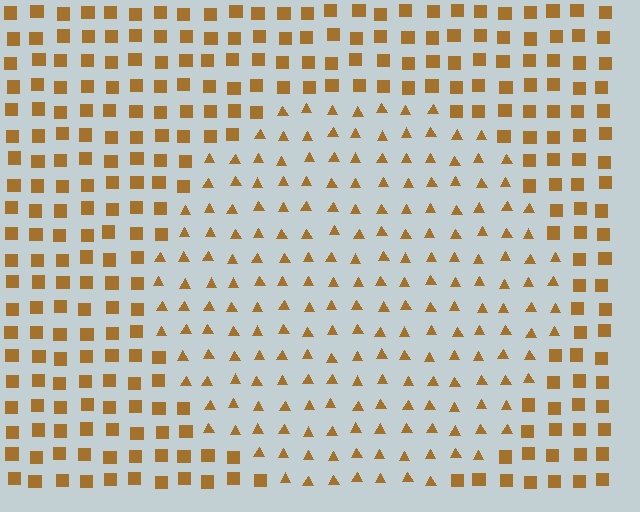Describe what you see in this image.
The image is filled with small brown elements arranged in a uniform grid. A circle-shaped region contains triangles, while the surrounding area contains squares. The boundary is defined purely by the change in element shape.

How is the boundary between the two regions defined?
The boundary is defined by a change in element shape: triangles inside vs. squares outside. All elements share the same color and spacing.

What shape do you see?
I see a circle.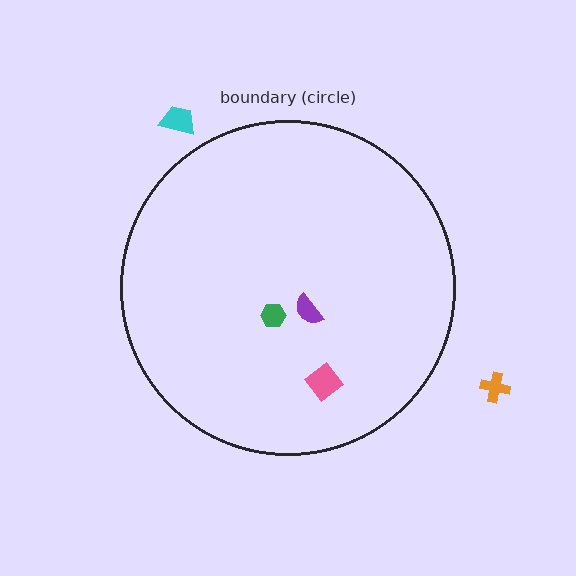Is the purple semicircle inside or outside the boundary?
Inside.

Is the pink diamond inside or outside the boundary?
Inside.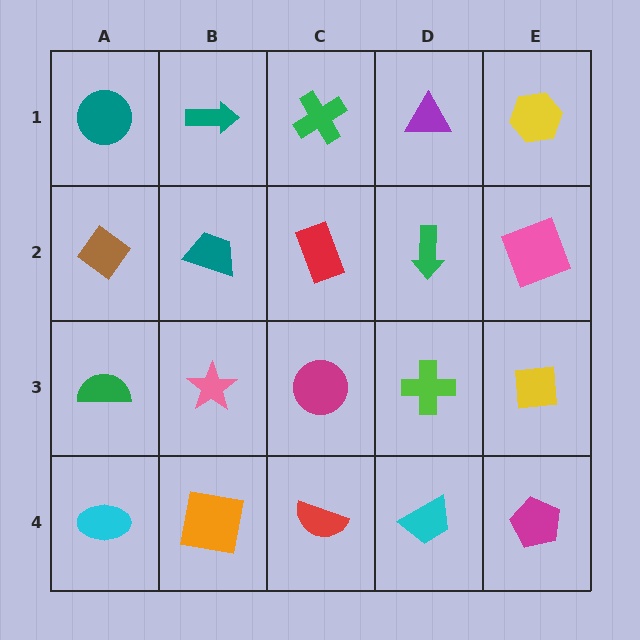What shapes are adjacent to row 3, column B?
A teal trapezoid (row 2, column B), an orange square (row 4, column B), a green semicircle (row 3, column A), a magenta circle (row 3, column C).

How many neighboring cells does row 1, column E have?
2.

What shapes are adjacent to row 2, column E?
A yellow hexagon (row 1, column E), a yellow square (row 3, column E), a green arrow (row 2, column D).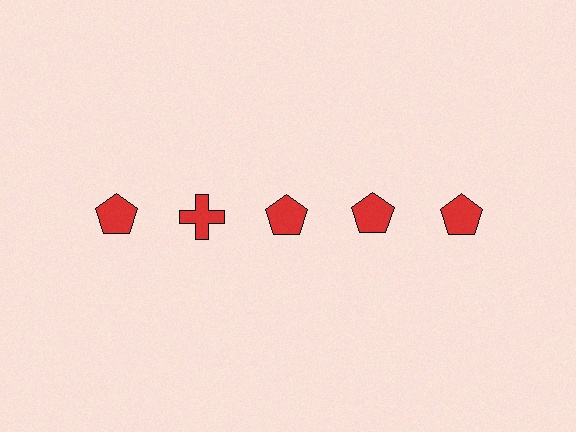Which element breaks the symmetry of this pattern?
The red cross in the top row, second from left column breaks the symmetry. All other shapes are red pentagons.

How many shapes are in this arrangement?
There are 5 shapes arranged in a grid pattern.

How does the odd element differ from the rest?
It has a different shape: cross instead of pentagon.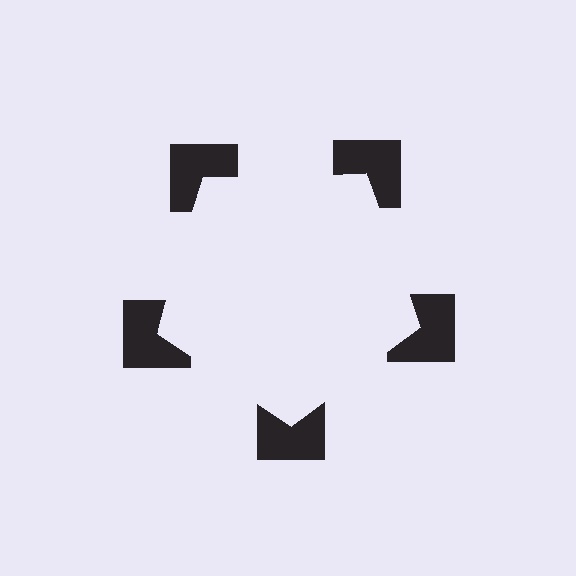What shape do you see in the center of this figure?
An illusory pentagon — its edges are inferred from the aligned wedge cuts in the notched squares, not physically drawn.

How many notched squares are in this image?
There are 5 — one at each vertex of the illusory pentagon.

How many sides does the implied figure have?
5 sides.